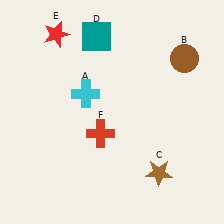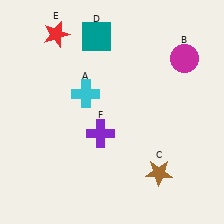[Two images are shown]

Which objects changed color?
B changed from brown to magenta. F changed from red to purple.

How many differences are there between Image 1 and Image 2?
There are 2 differences between the two images.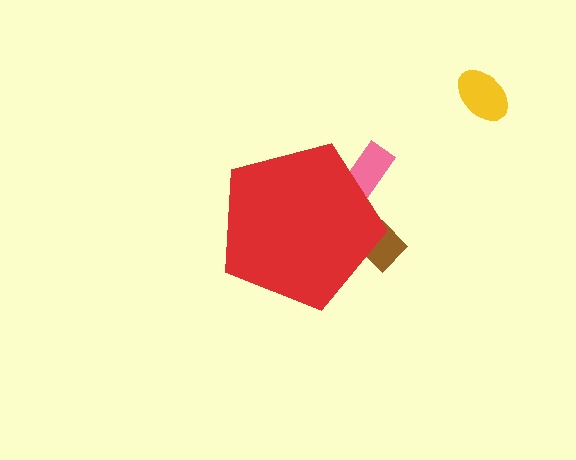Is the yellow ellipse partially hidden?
No, the yellow ellipse is fully visible.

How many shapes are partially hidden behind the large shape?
2 shapes are partially hidden.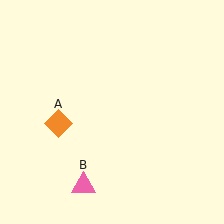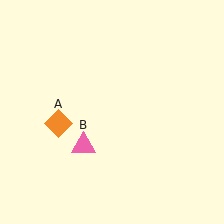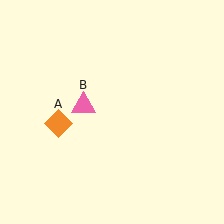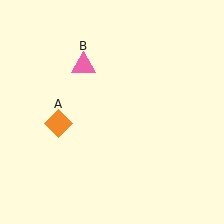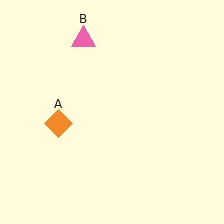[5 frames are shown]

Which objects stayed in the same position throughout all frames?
Orange diamond (object A) remained stationary.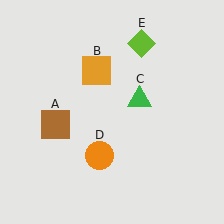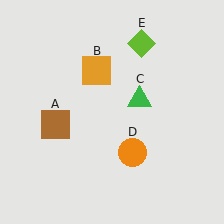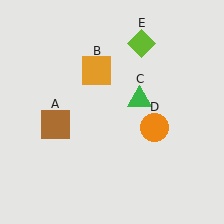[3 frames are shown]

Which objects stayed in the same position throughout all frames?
Brown square (object A) and orange square (object B) and green triangle (object C) and lime diamond (object E) remained stationary.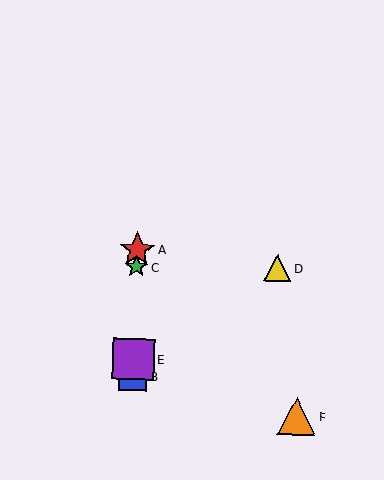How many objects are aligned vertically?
4 objects (A, B, C, E) are aligned vertically.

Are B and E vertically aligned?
Yes, both are at x≈133.